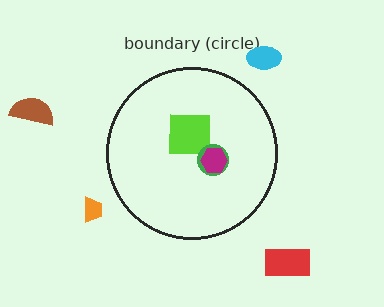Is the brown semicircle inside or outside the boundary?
Outside.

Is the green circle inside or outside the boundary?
Inside.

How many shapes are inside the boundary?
3 inside, 4 outside.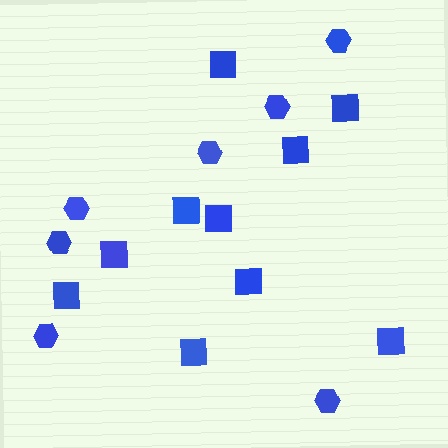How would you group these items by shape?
There are 2 groups: one group of squares (10) and one group of hexagons (7).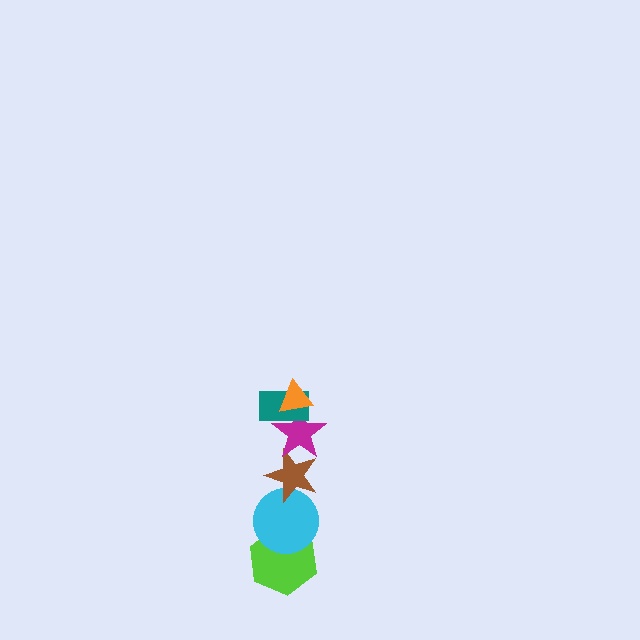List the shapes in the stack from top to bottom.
From top to bottom: the orange triangle, the teal rectangle, the magenta star, the brown star, the cyan circle, the lime hexagon.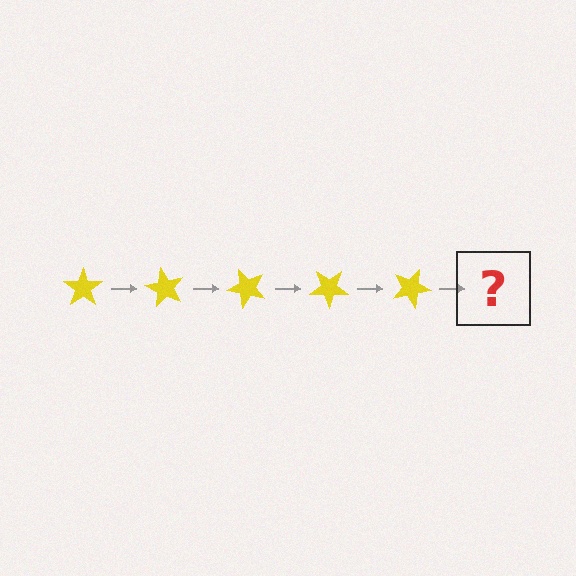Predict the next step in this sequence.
The next step is a yellow star rotated 300 degrees.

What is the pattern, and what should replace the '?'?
The pattern is that the star rotates 60 degrees each step. The '?' should be a yellow star rotated 300 degrees.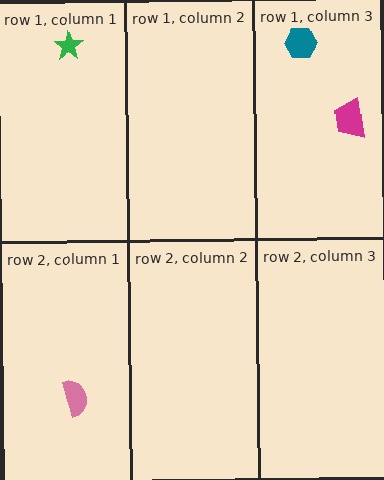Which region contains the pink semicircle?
The row 2, column 1 region.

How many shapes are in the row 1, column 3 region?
2.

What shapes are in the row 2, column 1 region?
The pink semicircle.